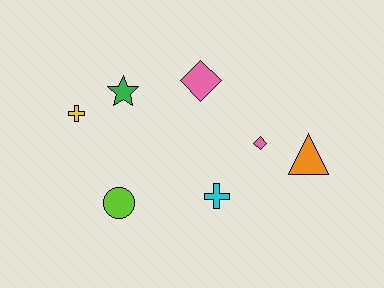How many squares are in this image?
There are no squares.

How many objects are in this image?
There are 7 objects.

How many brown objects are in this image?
There are no brown objects.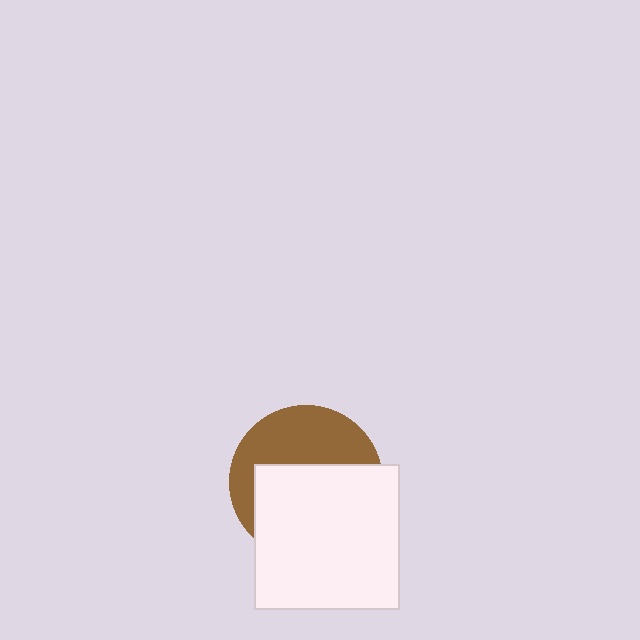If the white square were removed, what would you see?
You would see the complete brown circle.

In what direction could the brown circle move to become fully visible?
The brown circle could move up. That would shift it out from behind the white square entirely.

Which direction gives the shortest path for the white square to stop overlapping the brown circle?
Moving down gives the shortest separation.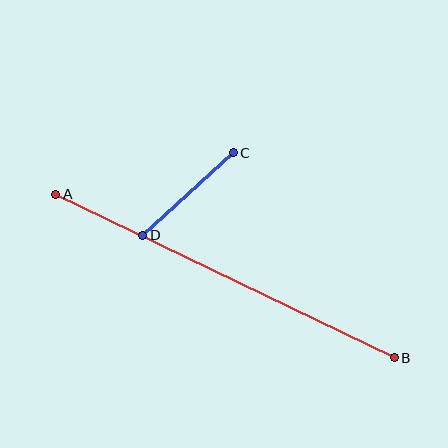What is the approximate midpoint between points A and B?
The midpoint is at approximately (225, 276) pixels.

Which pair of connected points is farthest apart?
Points A and B are farthest apart.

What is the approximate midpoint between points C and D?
The midpoint is at approximately (188, 194) pixels.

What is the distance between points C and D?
The distance is approximately 123 pixels.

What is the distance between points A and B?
The distance is approximately 376 pixels.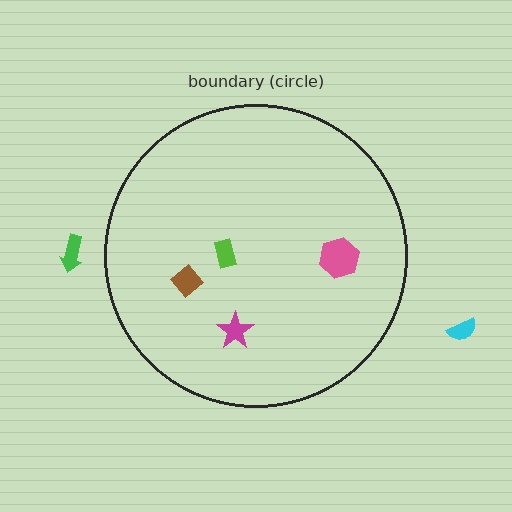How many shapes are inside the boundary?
4 inside, 2 outside.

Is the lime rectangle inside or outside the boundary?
Inside.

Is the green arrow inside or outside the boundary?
Outside.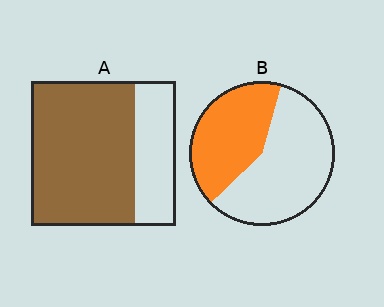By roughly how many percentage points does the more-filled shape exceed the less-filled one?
By roughly 30 percentage points (A over B).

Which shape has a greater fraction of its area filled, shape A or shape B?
Shape A.